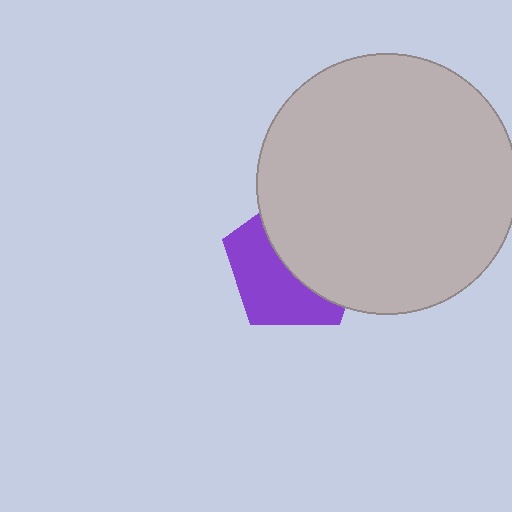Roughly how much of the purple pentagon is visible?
About half of it is visible (roughly 47%).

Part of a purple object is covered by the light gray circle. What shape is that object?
It is a pentagon.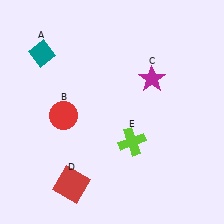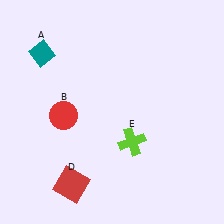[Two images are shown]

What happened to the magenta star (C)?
The magenta star (C) was removed in Image 2. It was in the top-right area of Image 1.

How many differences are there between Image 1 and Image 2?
There is 1 difference between the two images.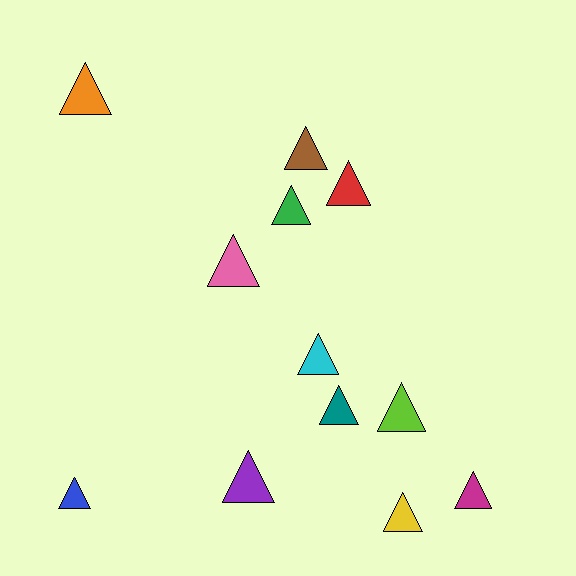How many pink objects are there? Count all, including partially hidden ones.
There is 1 pink object.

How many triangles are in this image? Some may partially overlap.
There are 12 triangles.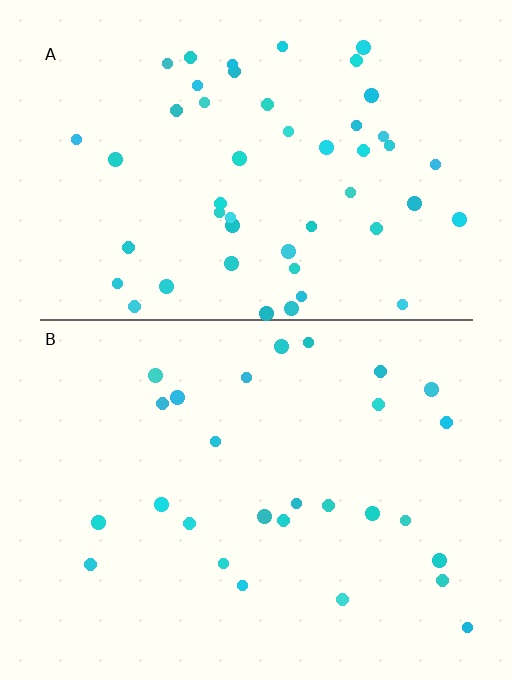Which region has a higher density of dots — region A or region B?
A (the top).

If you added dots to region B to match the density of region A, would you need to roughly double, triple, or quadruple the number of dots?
Approximately double.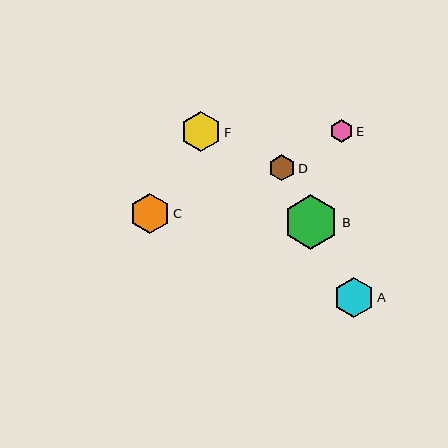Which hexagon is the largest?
Hexagon B is the largest with a size of approximately 55 pixels.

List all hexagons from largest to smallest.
From largest to smallest: B, C, F, A, D, E.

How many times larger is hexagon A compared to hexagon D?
Hexagon A is approximately 1.5 times the size of hexagon D.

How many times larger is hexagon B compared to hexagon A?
Hexagon B is approximately 1.4 times the size of hexagon A.